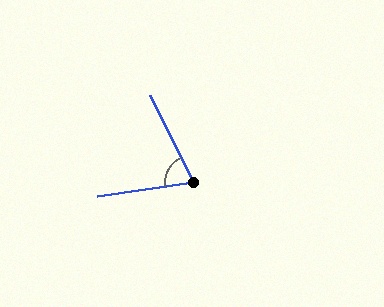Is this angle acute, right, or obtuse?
It is acute.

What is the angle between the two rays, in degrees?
Approximately 72 degrees.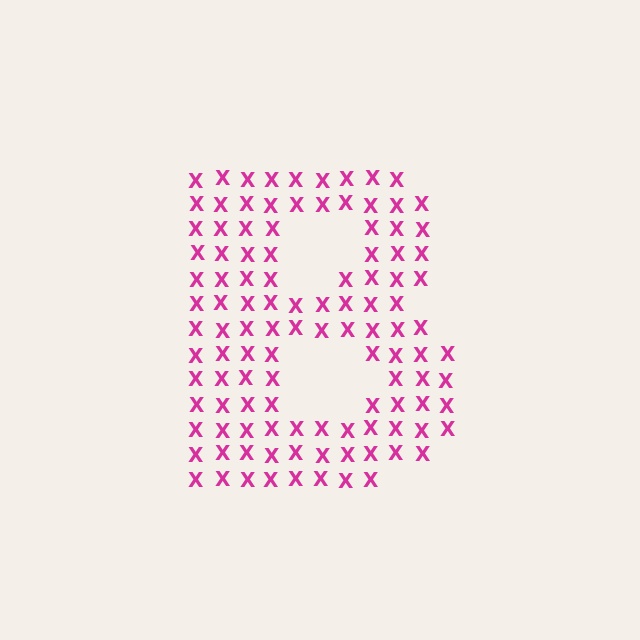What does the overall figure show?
The overall figure shows the letter B.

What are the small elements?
The small elements are letter X's.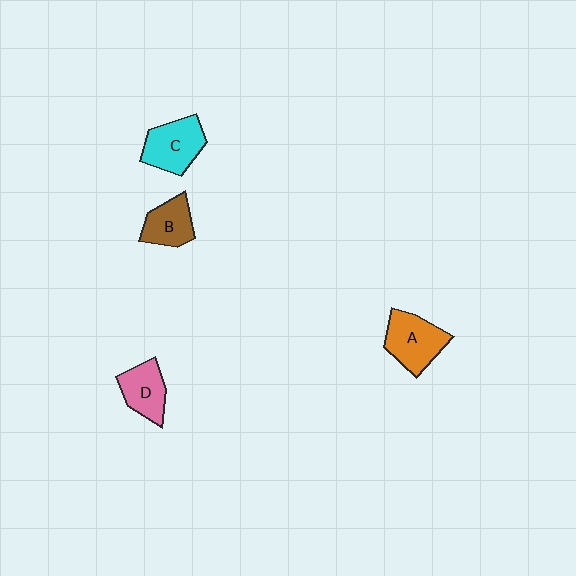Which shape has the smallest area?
Shape B (brown).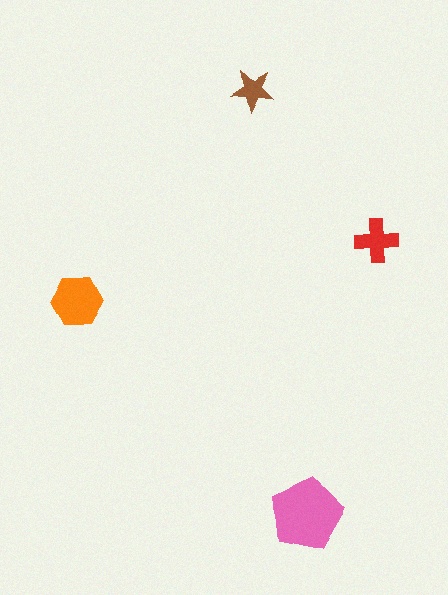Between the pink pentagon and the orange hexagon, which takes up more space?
The pink pentagon.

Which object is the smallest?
The brown star.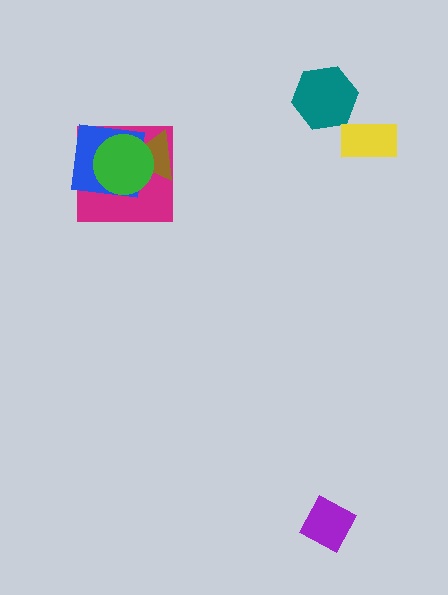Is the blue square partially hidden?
Yes, it is partially covered by another shape.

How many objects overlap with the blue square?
3 objects overlap with the blue square.